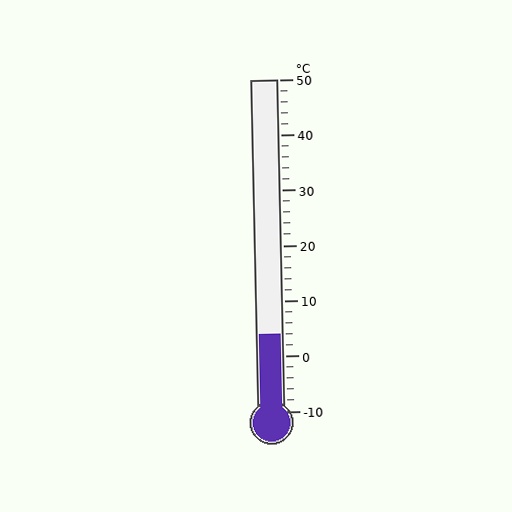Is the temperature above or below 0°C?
The temperature is above 0°C.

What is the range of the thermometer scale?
The thermometer scale ranges from -10°C to 50°C.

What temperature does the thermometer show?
The thermometer shows approximately 4°C.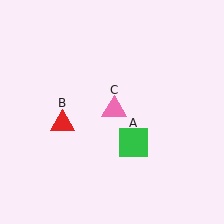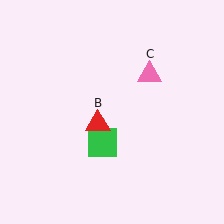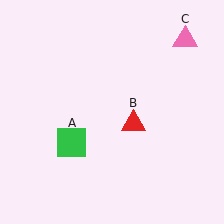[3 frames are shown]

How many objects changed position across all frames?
3 objects changed position: green square (object A), red triangle (object B), pink triangle (object C).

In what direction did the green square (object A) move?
The green square (object A) moved left.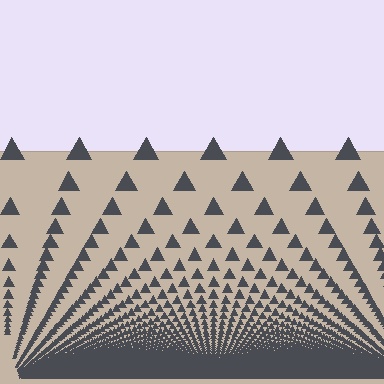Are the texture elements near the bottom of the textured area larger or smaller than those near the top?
Smaller. The gradient is inverted — elements near the bottom are smaller and denser.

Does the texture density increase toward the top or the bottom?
Density increases toward the bottom.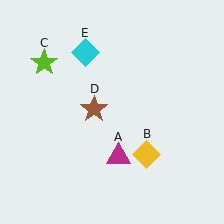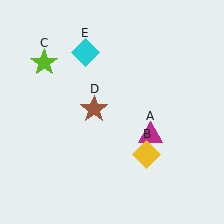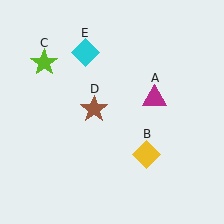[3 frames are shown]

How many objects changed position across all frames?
1 object changed position: magenta triangle (object A).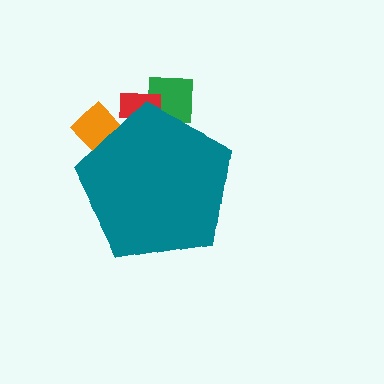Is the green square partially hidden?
Yes, the green square is partially hidden behind the teal pentagon.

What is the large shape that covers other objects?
A teal pentagon.